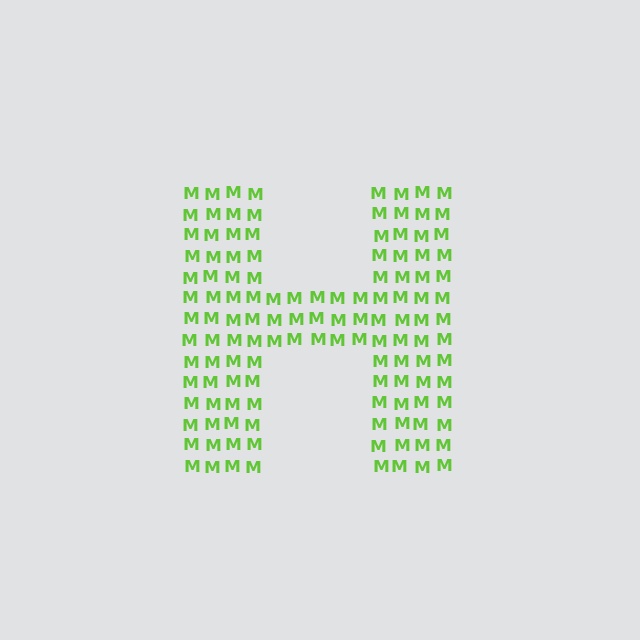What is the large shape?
The large shape is the letter H.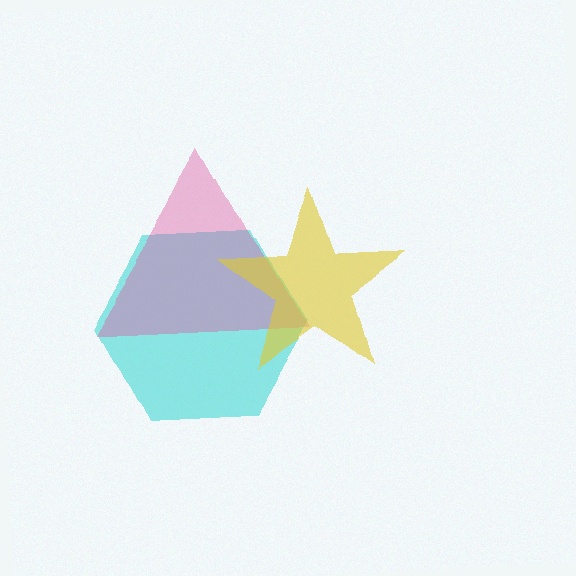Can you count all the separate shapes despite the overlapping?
Yes, there are 3 separate shapes.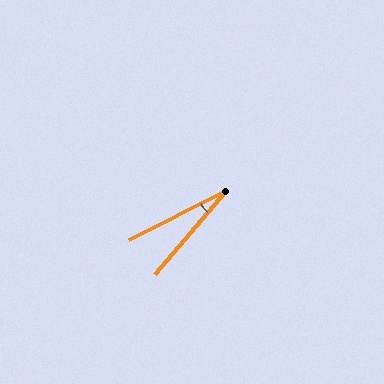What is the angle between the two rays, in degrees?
Approximately 23 degrees.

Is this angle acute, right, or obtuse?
It is acute.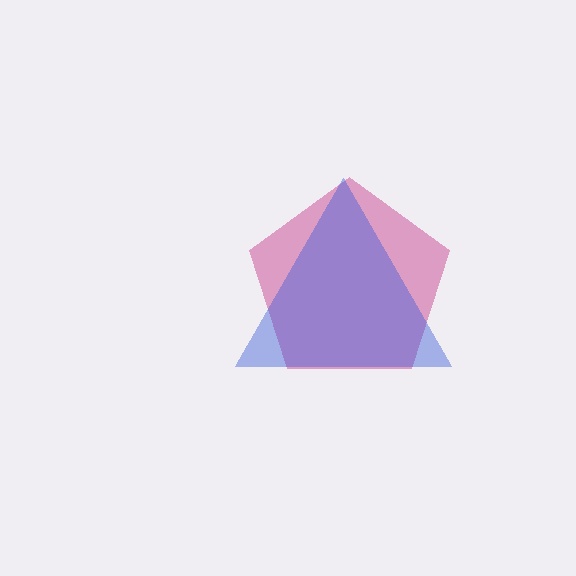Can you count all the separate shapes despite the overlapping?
Yes, there are 2 separate shapes.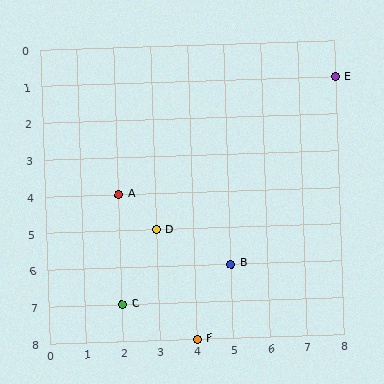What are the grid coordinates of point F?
Point F is at grid coordinates (4, 8).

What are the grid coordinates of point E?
Point E is at grid coordinates (8, 1).